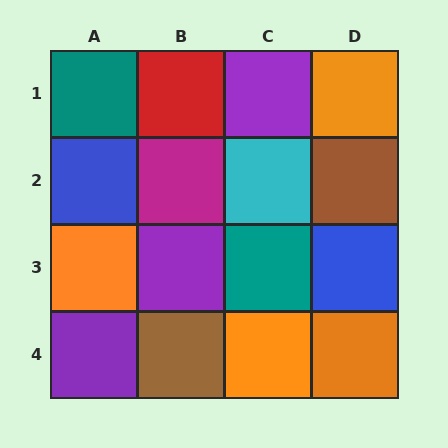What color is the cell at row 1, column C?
Purple.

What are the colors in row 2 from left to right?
Blue, magenta, cyan, brown.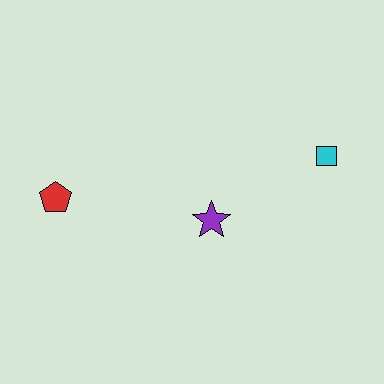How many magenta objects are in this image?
There are no magenta objects.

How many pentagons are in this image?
There is 1 pentagon.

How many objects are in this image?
There are 3 objects.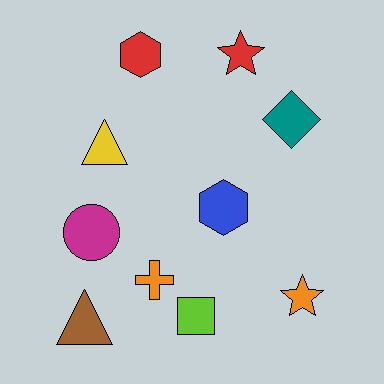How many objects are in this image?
There are 10 objects.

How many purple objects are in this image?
There are no purple objects.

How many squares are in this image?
There is 1 square.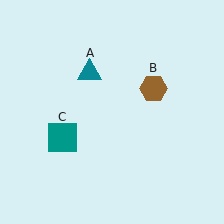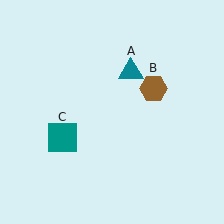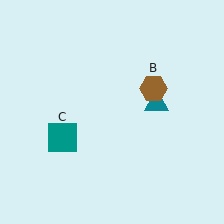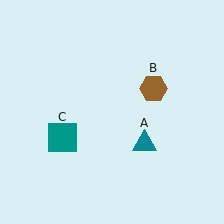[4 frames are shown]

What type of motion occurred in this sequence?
The teal triangle (object A) rotated clockwise around the center of the scene.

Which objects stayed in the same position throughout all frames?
Brown hexagon (object B) and teal square (object C) remained stationary.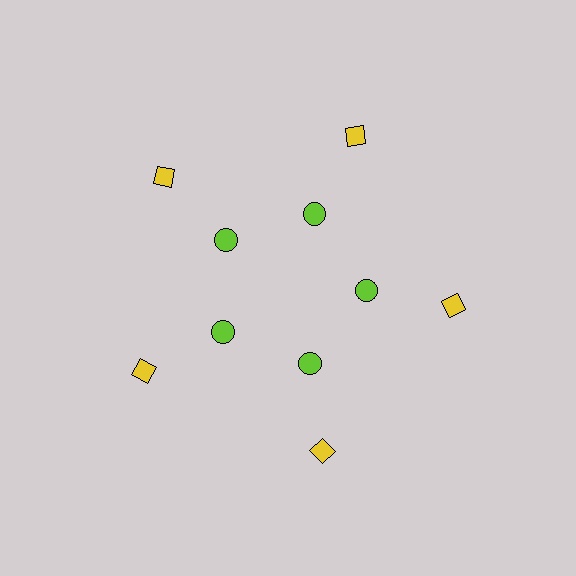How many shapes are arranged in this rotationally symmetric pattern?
There are 10 shapes, arranged in 5 groups of 2.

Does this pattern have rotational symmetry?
Yes, this pattern has 5-fold rotational symmetry. It looks the same after rotating 72 degrees around the center.